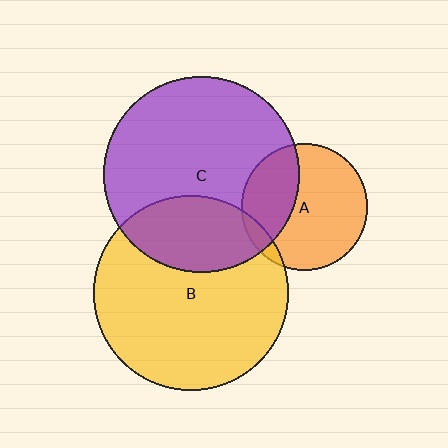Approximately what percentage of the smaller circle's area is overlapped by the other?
Approximately 5%.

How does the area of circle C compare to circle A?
Approximately 2.4 times.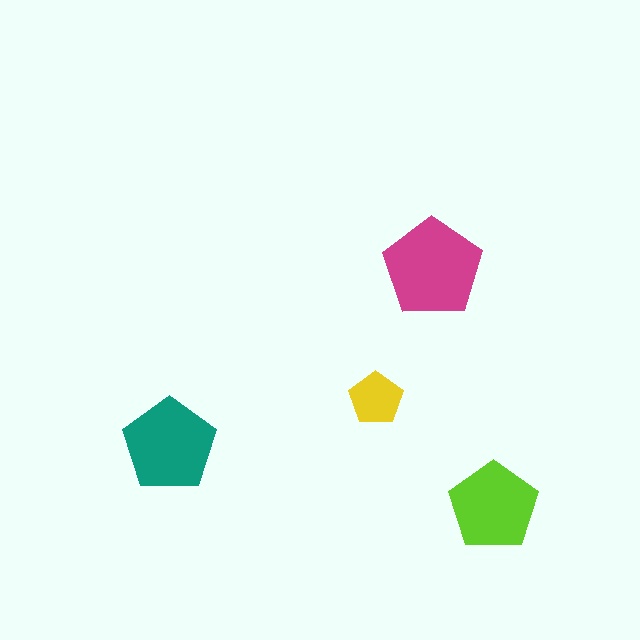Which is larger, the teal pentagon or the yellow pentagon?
The teal one.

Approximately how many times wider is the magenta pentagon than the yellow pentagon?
About 2 times wider.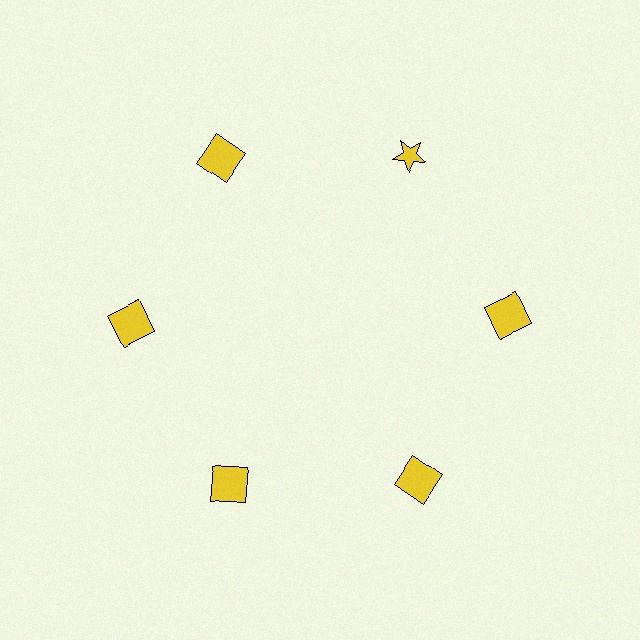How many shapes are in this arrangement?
There are 6 shapes arranged in a ring pattern.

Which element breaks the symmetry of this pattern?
The yellow star at roughly the 1 o'clock position breaks the symmetry. All other shapes are yellow squares.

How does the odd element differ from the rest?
It has a different shape: star instead of square.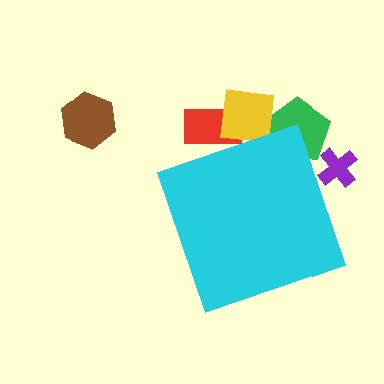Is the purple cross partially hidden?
Yes, the purple cross is partially hidden behind the cyan diamond.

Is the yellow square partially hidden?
Yes, the yellow square is partially hidden behind the cyan diamond.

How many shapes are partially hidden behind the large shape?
4 shapes are partially hidden.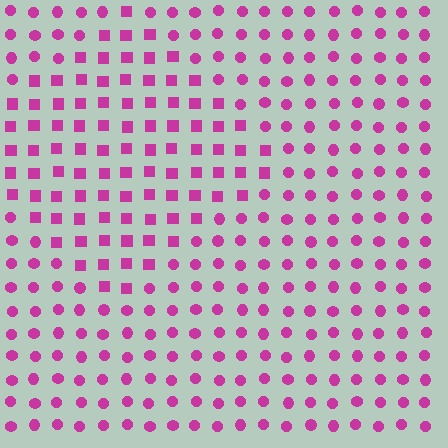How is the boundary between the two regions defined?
The boundary is defined by a change in element shape: squares inside vs. circles outside. All elements share the same color and spacing.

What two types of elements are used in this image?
The image uses squares inside the diamond region and circles outside it.